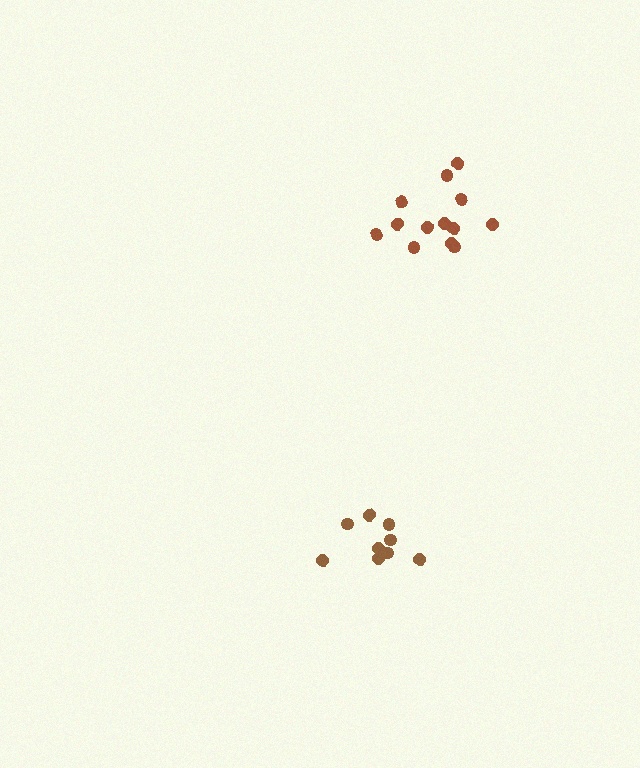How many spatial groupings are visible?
There are 2 spatial groupings.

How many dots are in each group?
Group 1: 9 dots, Group 2: 13 dots (22 total).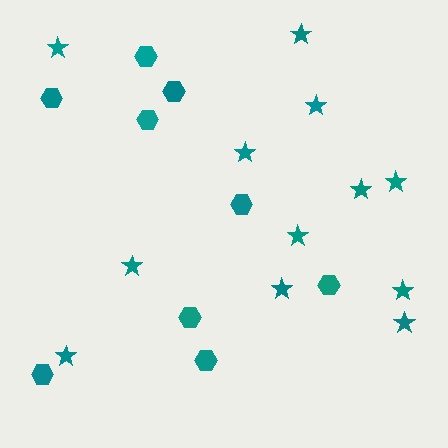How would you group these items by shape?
There are 2 groups: one group of stars (12) and one group of hexagons (9).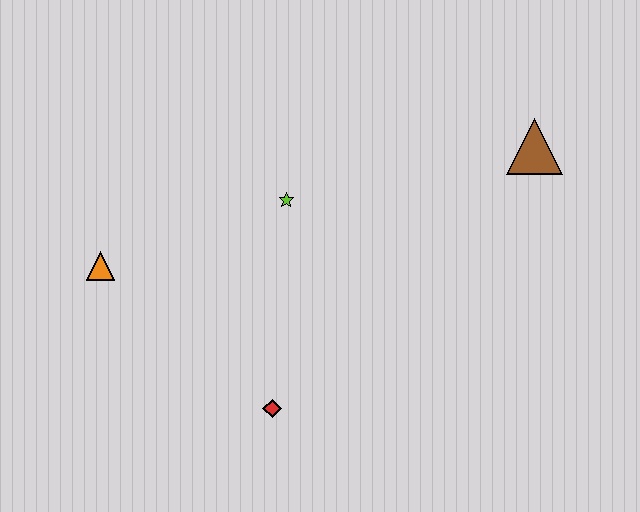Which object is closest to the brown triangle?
The lime star is closest to the brown triangle.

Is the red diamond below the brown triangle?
Yes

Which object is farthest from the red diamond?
The brown triangle is farthest from the red diamond.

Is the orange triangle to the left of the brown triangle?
Yes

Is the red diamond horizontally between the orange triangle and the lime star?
Yes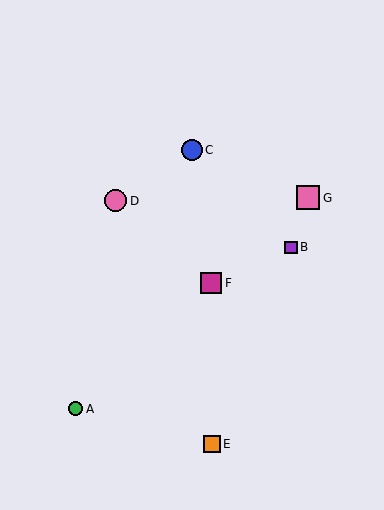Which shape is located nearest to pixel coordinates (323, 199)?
The pink square (labeled G) at (308, 198) is nearest to that location.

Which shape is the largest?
The pink square (labeled G) is the largest.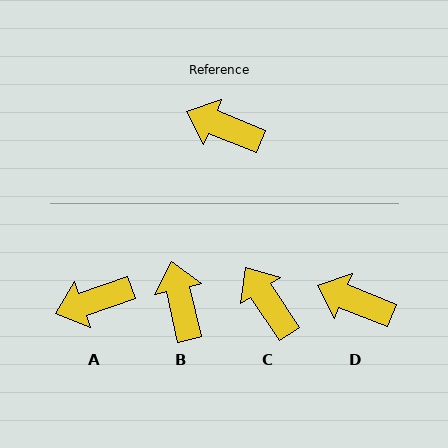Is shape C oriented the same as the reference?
No, it is off by about 34 degrees.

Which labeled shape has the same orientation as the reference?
D.